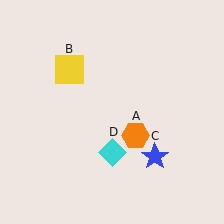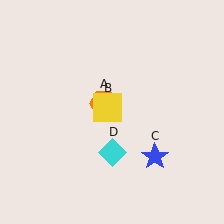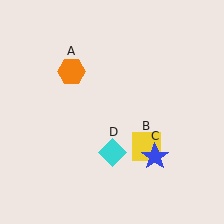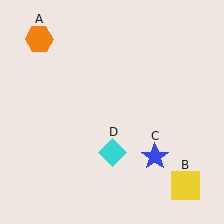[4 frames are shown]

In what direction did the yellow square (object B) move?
The yellow square (object B) moved down and to the right.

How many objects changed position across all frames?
2 objects changed position: orange hexagon (object A), yellow square (object B).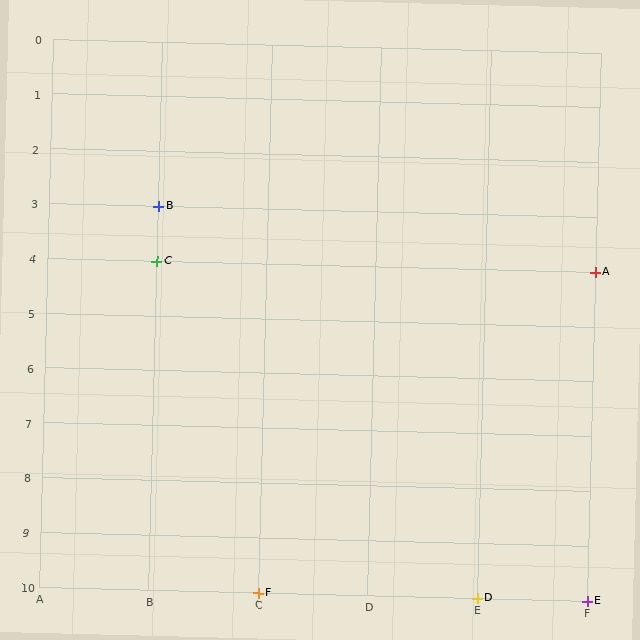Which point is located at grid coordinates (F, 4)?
Point A is at (F, 4).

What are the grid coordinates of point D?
Point D is at grid coordinates (E, 10).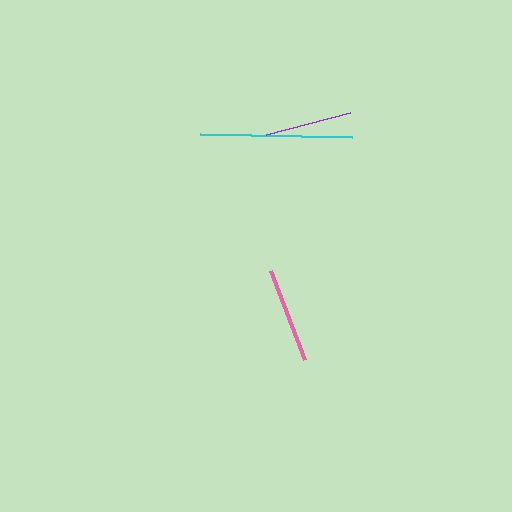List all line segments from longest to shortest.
From longest to shortest: cyan, pink, purple.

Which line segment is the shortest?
The purple line is the shortest at approximately 87 pixels.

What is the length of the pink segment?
The pink segment is approximately 95 pixels long.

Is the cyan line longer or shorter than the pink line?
The cyan line is longer than the pink line.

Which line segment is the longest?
The cyan line is the longest at approximately 152 pixels.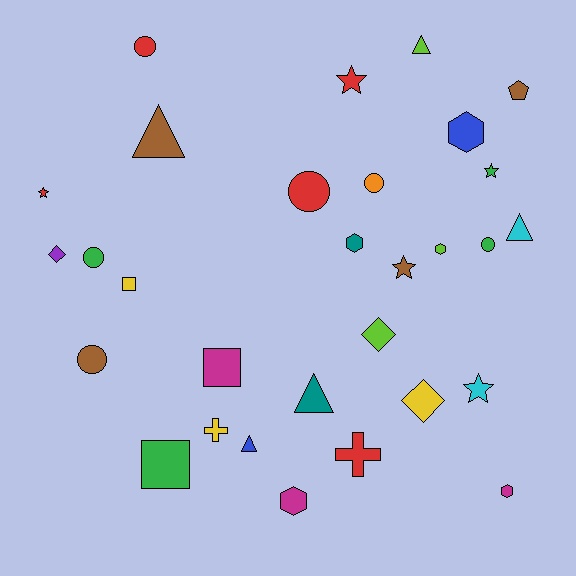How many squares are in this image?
There are 3 squares.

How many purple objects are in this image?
There is 1 purple object.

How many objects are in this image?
There are 30 objects.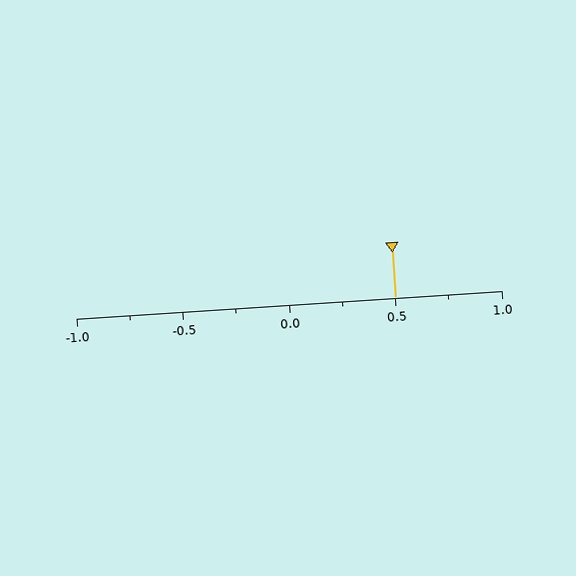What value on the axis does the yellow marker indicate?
The marker indicates approximately 0.5.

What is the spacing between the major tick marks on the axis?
The major ticks are spaced 0.5 apart.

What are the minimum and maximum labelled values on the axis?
The axis runs from -1.0 to 1.0.